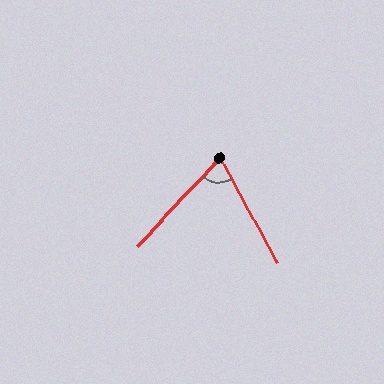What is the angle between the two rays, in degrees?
Approximately 72 degrees.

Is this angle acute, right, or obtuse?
It is acute.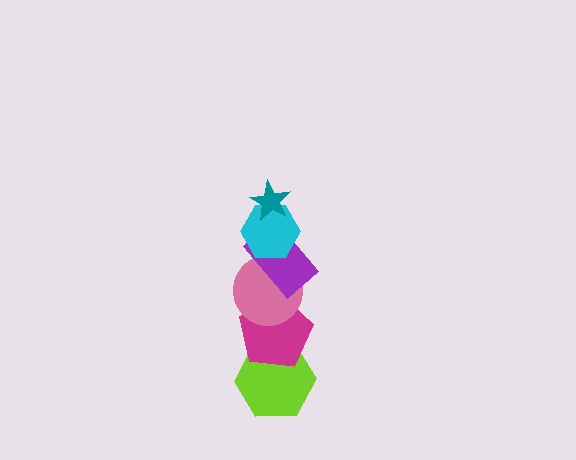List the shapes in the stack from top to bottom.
From top to bottom: the teal star, the cyan hexagon, the purple rectangle, the pink circle, the magenta pentagon, the lime hexagon.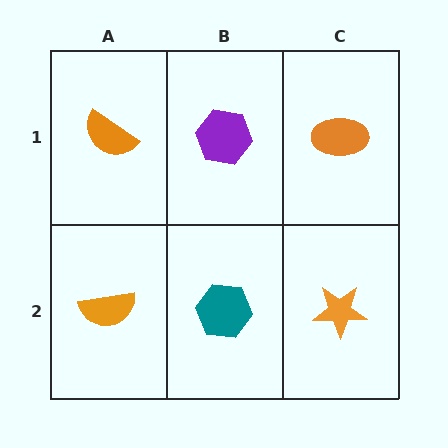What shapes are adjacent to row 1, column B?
A teal hexagon (row 2, column B), an orange semicircle (row 1, column A), an orange ellipse (row 1, column C).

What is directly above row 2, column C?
An orange ellipse.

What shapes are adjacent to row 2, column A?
An orange semicircle (row 1, column A), a teal hexagon (row 2, column B).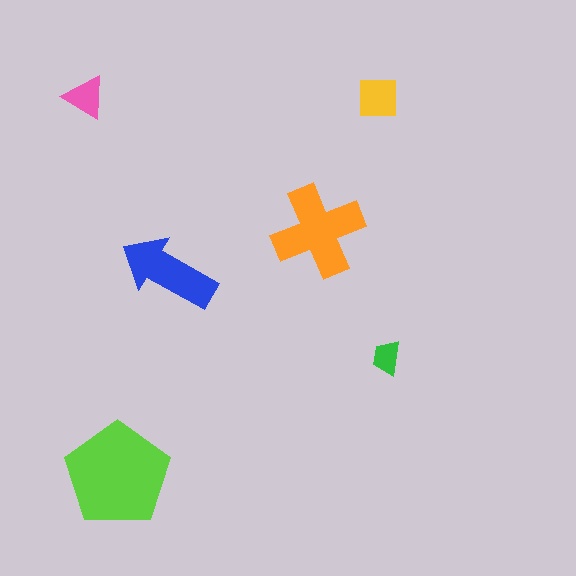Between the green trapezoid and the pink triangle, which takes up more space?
The pink triangle.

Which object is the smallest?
The green trapezoid.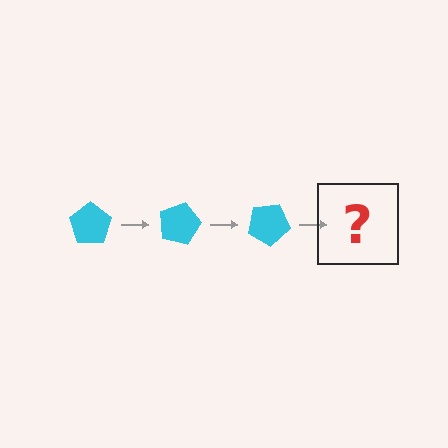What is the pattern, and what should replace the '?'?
The pattern is that the pentagon rotates 15 degrees each step. The '?' should be a cyan pentagon rotated 45 degrees.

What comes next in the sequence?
The next element should be a cyan pentagon rotated 45 degrees.